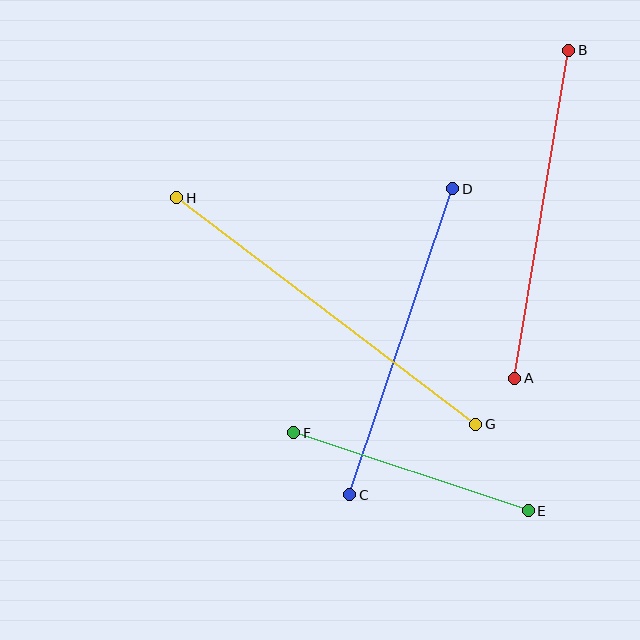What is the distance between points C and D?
The distance is approximately 323 pixels.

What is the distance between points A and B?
The distance is approximately 332 pixels.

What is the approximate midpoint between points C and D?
The midpoint is at approximately (401, 342) pixels.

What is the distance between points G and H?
The distance is approximately 375 pixels.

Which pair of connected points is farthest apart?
Points G and H are farthest apart.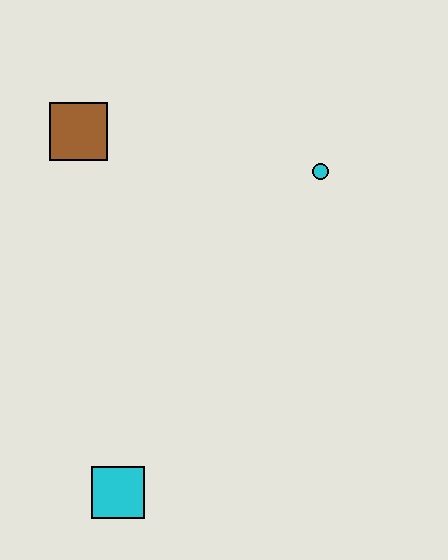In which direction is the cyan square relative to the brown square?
The cyan square is below the brown square.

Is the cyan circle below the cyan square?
No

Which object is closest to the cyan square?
The brown square is closest to the cyan square.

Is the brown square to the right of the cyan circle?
No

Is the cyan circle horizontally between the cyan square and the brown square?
No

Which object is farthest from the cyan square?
The cyan circle is farthest from the cyan square.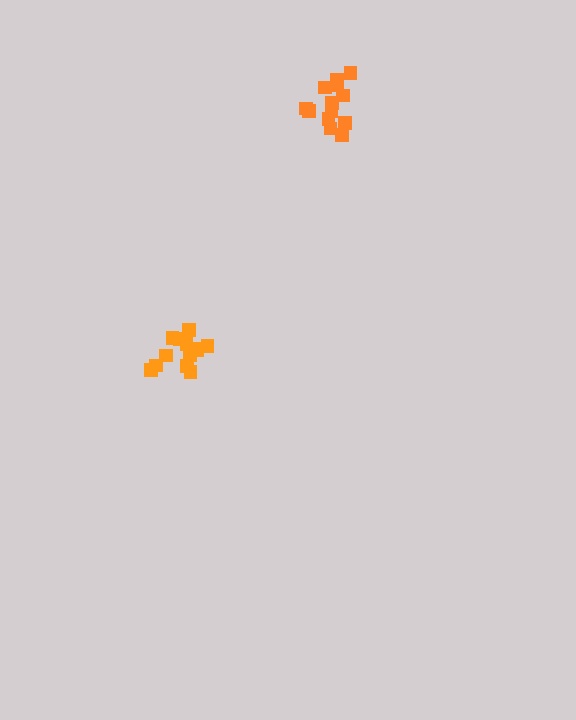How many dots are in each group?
Group 1: 13 dots, Group 2: 13 dots (26 total).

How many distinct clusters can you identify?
There are 2 distinct clusters.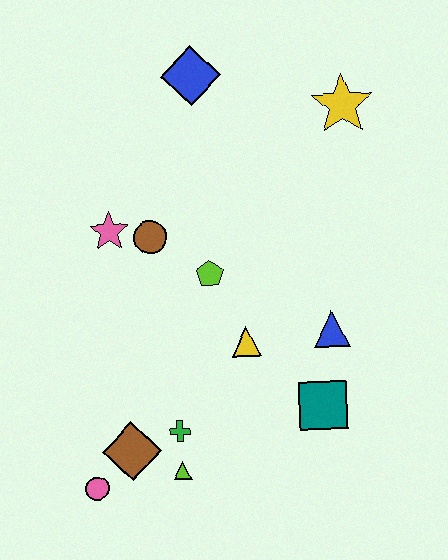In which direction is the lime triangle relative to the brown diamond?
The lime triangle is to the right of the brown diamond.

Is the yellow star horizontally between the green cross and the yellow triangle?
No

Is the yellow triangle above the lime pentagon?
No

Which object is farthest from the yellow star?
The pink circle is farthest from the yellow star.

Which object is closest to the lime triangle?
The green cross is closest to the lime triangle.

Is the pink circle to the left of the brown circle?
Yes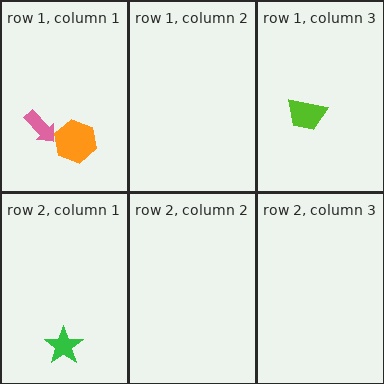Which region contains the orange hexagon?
The row 1, column 1 region.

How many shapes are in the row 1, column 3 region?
1.